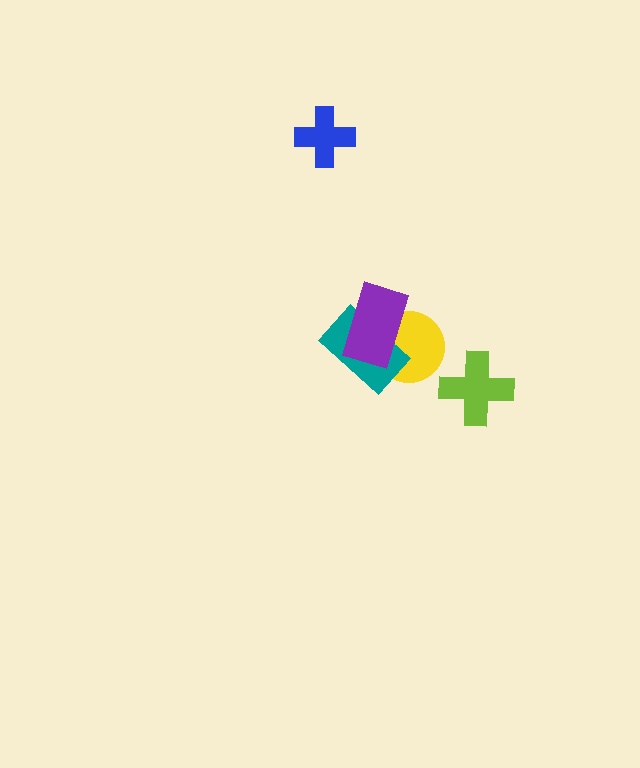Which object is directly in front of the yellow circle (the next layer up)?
The teal rectangle is directly in front of the yellow circle.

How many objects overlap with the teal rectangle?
2 objects overlap with the teal rectangle.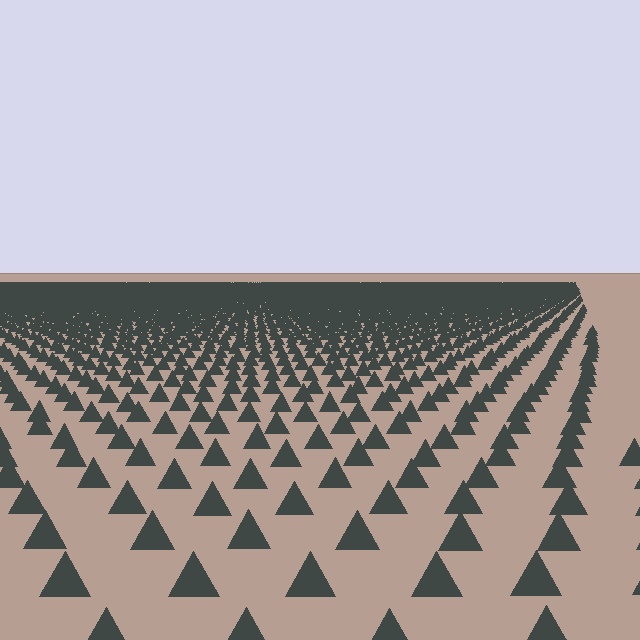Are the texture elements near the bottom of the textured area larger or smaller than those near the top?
Larger. Near the bottom, elements are closer to the viewer and appear at a bigger on-screen size.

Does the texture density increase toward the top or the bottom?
Density increases toward the top.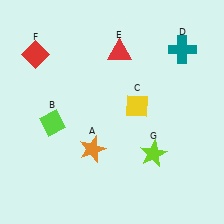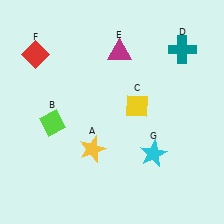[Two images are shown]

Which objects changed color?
A changed from orange to yellow. E changed from red to magenta. G changed from lime to cyan.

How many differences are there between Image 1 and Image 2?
There are 3 differences between the two images.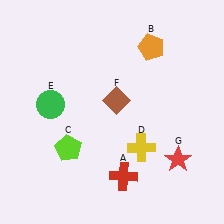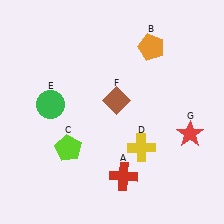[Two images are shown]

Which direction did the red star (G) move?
The red star (G) moved up.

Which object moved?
The red star (G) moved up.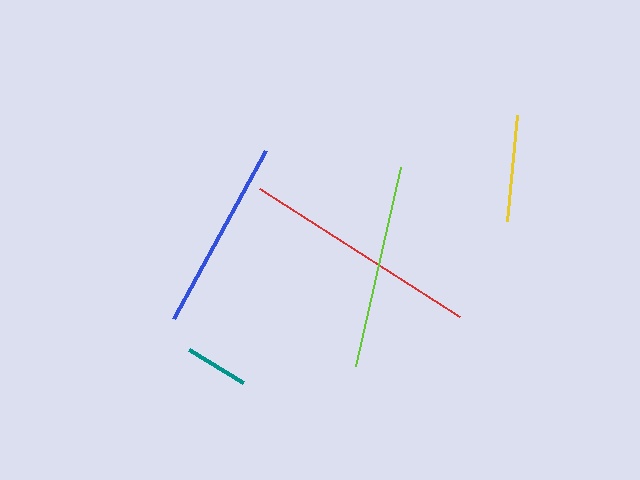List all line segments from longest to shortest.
From longest to shortest: red, lime, blue, yellow, teal.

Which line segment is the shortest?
The teal line is the shortest at approximately 63 pixels.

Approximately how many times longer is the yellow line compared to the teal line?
The yellow line is approximately 1.7 times the length of the teal line.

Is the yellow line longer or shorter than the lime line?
The lime line is longer than the yellow line.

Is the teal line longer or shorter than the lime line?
The lime line is longer than the teal line.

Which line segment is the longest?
The red line is the longest at approximately 237 pixels.